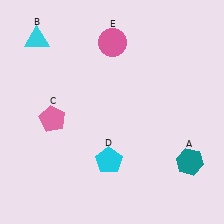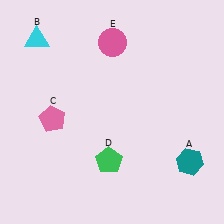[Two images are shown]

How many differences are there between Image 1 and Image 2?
There is 1 difference between the two images.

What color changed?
The pentagon (D) changed from cyan in Image 1 to green in Image 2.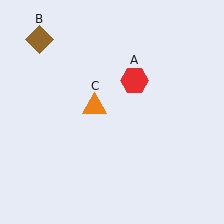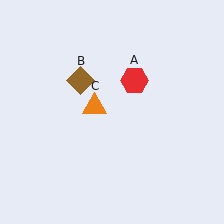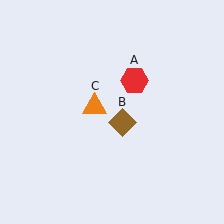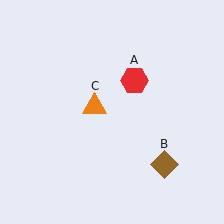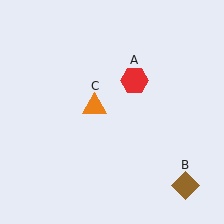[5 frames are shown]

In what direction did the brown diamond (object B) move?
The brown diamond (object B) moved down and to the right.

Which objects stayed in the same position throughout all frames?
Red hexagon (object A) and orange triangle (object C) remained stationary.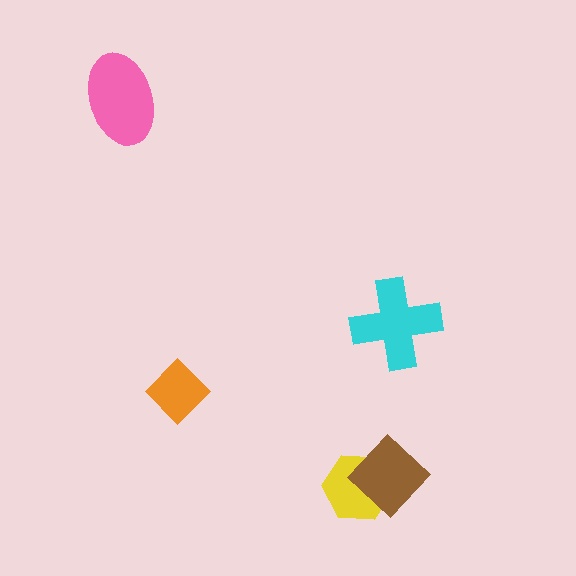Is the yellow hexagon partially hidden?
Yes, it is partially covered by another shape.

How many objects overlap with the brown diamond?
1 object overlaps with the brown diamond.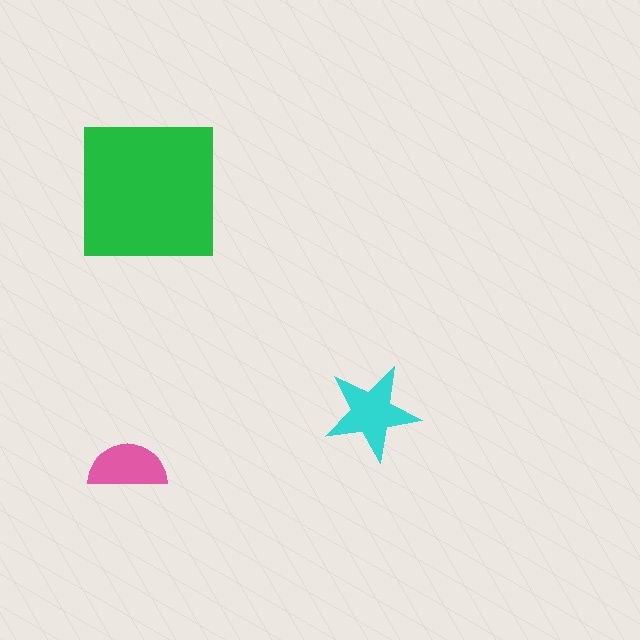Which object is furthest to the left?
The pink semicircle is leftmost.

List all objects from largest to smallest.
The green square, the cyan star, the pink semicircle.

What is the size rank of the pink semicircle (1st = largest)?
3rd.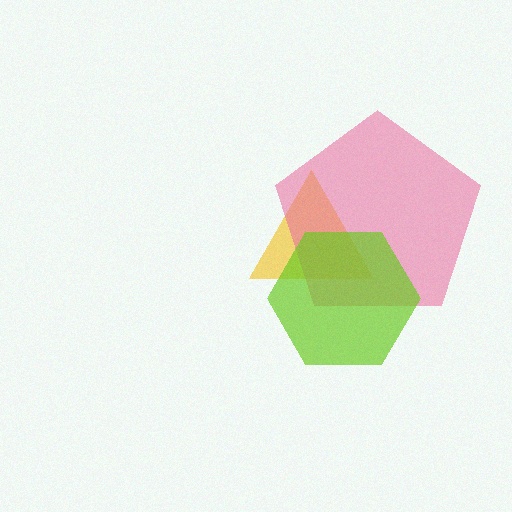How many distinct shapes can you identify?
There are 3 distinct shapes: a yellow triangle, a pink pentagon, a lime hexagon.